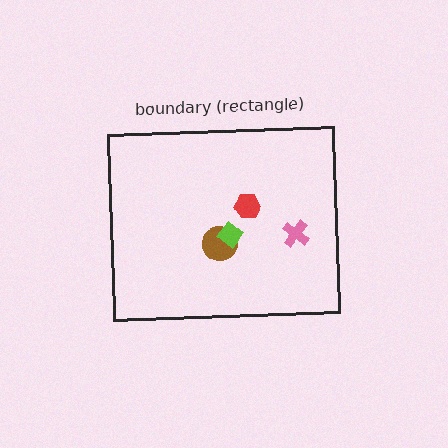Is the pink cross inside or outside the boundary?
Inside.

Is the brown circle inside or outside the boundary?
Inside.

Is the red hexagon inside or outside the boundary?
Inside.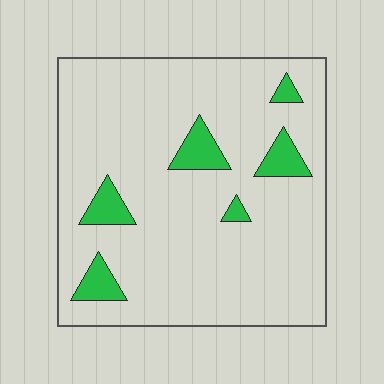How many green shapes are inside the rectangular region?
6.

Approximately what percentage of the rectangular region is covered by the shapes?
Approximately 10%.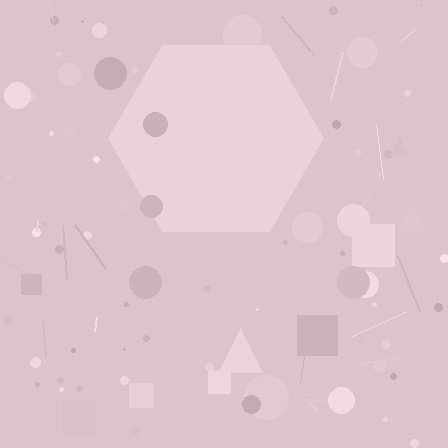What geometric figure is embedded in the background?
A hexagon is embedded in the background.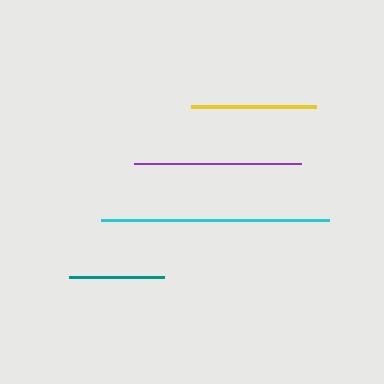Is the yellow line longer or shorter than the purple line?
The purple line is longer than the yellow line.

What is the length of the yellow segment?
The yellow segment is approximately 125 pixels long.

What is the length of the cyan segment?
The cyan segment is approximately 228 pixels long.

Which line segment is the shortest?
The teal line is the shortest at approximately 95 pixels.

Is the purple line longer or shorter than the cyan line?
The cyan line is longer than the purple line.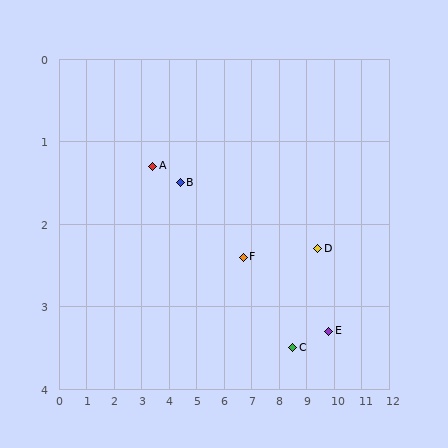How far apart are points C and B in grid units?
Points C and B are about 4.6 grid units apart.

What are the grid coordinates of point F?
Point F is at approximately (6.7, 2.4).